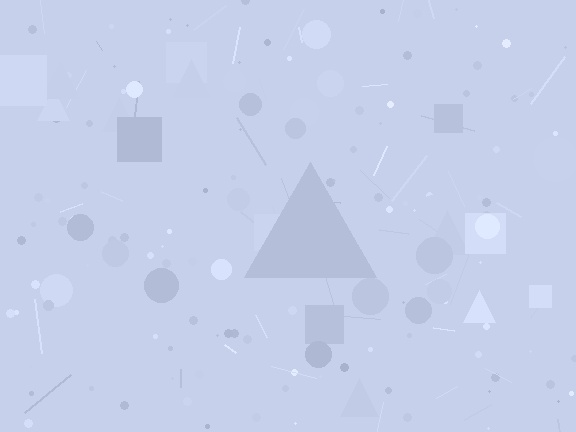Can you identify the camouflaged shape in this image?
The camouflaged shape is a triangle.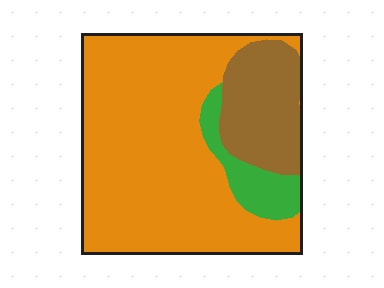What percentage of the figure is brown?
Brown covers 20% of the figure.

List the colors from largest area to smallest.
From largest to smallest: orange, brown, green.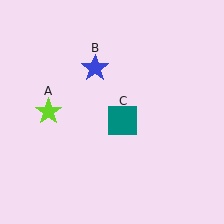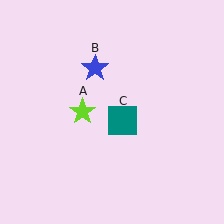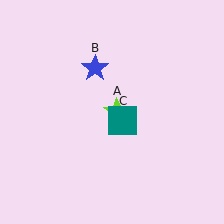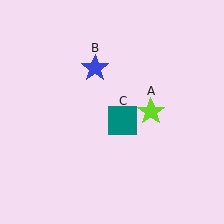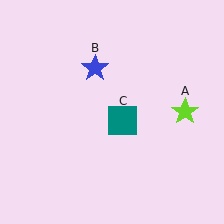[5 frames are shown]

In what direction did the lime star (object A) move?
The lime star (object A) moved right.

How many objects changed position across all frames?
1 object changed position: lime star (object A).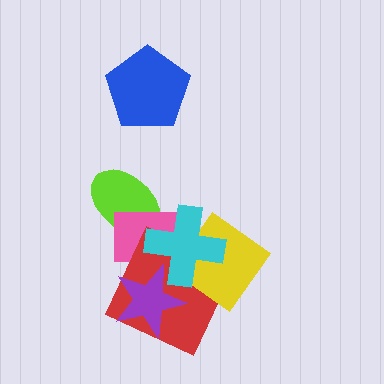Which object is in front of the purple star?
The cyan cross is in front of the purple star.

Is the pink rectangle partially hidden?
Yes, it is partially covered by another shape.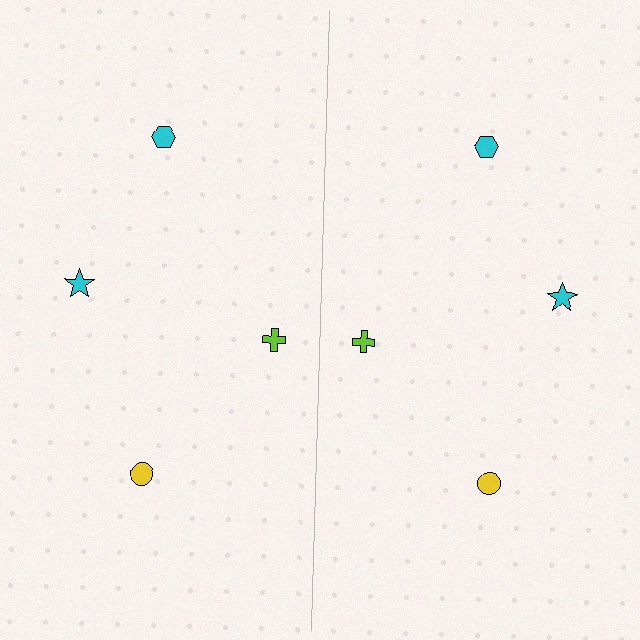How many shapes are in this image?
There are 8 shapes in this image.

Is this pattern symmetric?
Yes, this pattern has bilateral (reflection) symmetry.